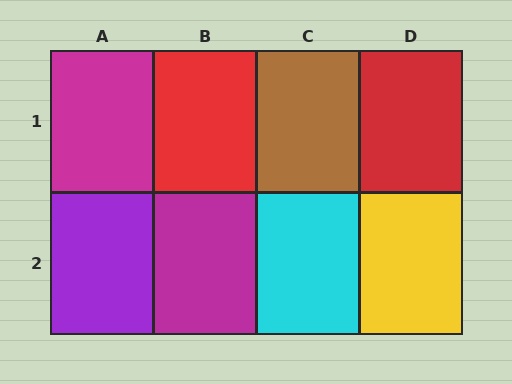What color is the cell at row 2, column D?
Yellow.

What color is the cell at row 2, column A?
Purple.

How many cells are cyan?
1 cell is cyan.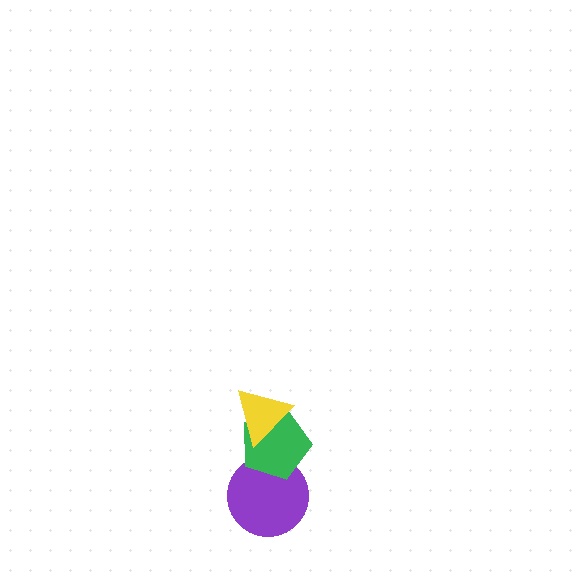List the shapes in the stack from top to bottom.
From top to bottom: the yellow triangle, the green pentagon, the purple circle.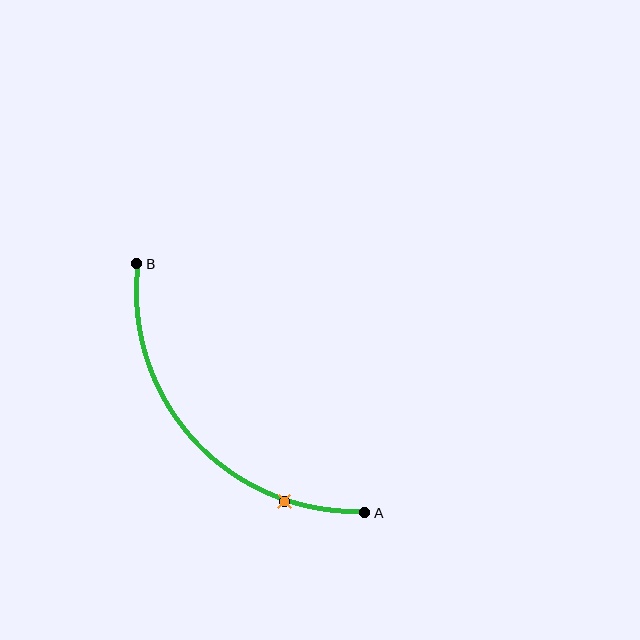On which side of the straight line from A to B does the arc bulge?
The arc bulges below and to the left of the straight line connecting A and B.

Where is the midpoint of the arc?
The arc midpoint is the point on the curve farthest from the straight line joining A and B. It sits below and to the left of that line.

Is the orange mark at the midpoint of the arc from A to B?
No. The orange mark lies on the arc but is closer to endpoint A. The arc midpoint would be at the point on the curve equidistant along the arc from both A and B.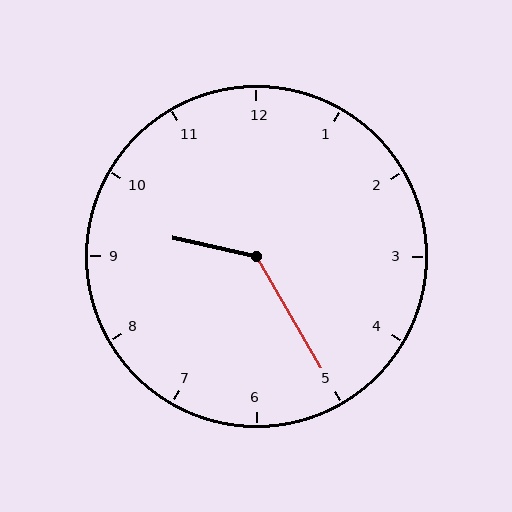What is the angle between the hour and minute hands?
Approximately 132 degrees.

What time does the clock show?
9:25.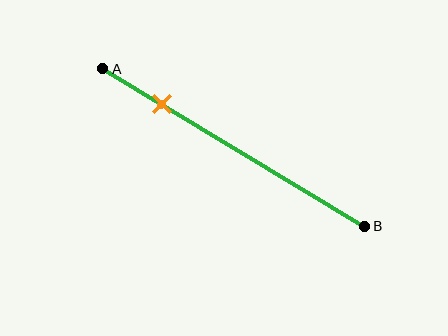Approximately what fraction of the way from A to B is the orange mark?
The orange mark is approximately 20% of the way from A to B.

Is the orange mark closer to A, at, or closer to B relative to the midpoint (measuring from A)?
The orange mark is closer to point A than the midpoint of segment AB.